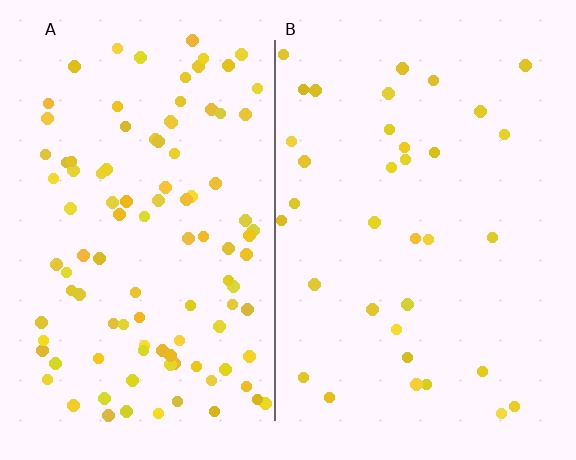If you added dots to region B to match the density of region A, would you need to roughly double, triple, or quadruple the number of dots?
Approximately triple.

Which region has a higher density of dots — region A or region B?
A (the left).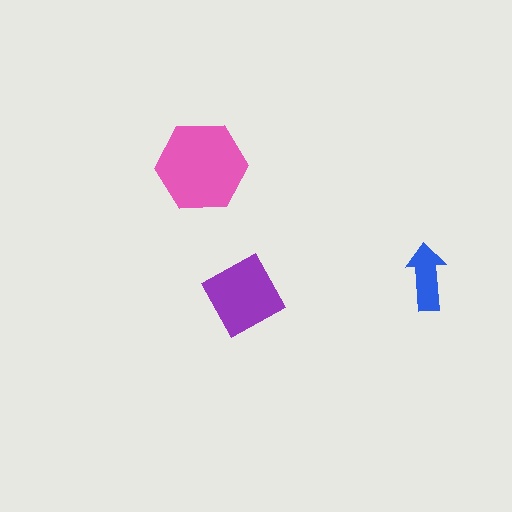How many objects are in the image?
There are 3 objects in the image.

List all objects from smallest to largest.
The blue arrow, the purple diamond, the pink hexagon.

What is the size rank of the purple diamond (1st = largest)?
2nd.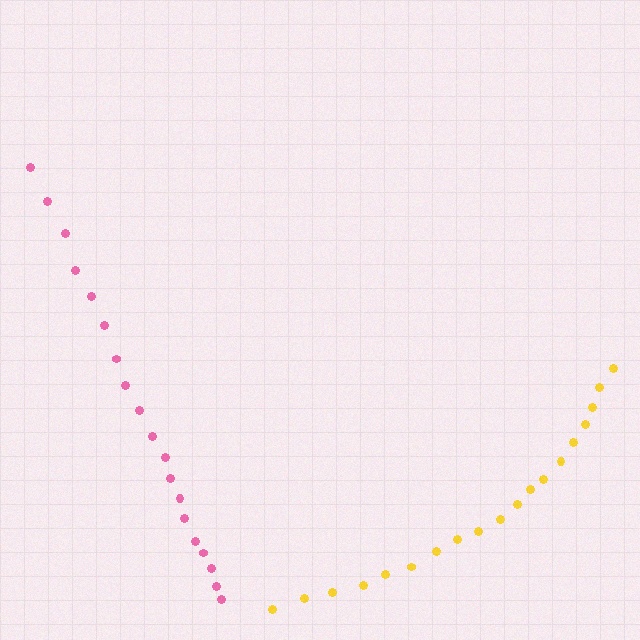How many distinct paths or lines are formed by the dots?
There are 2 distinct paths.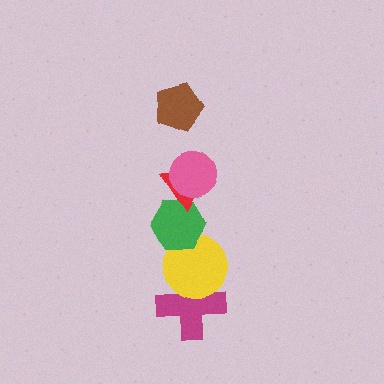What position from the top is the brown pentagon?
The brown pentagon is 1st from the top.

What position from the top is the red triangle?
The red triangle is 3rd from the top.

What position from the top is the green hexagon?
The green hexagon is 4th from the top.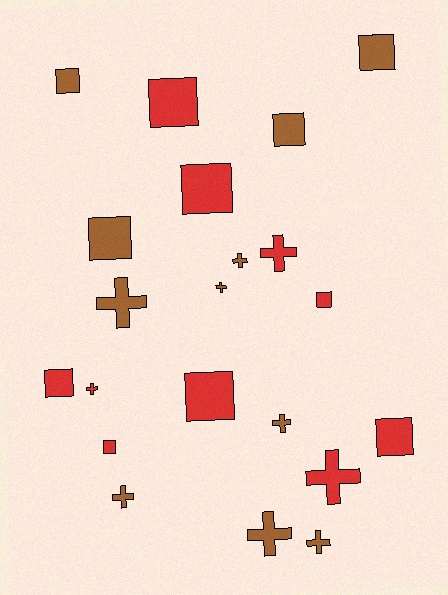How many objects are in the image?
There are 21 objects.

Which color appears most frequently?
Brown, with 11 objects.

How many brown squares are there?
There are 4 brown squares.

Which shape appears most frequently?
Square, with 11 objects.